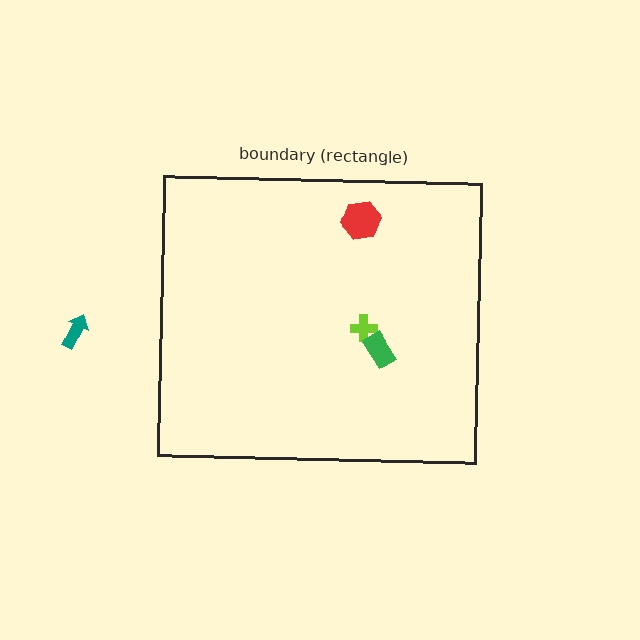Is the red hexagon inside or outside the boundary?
Inside.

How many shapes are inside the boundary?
3 inside, 1 outside.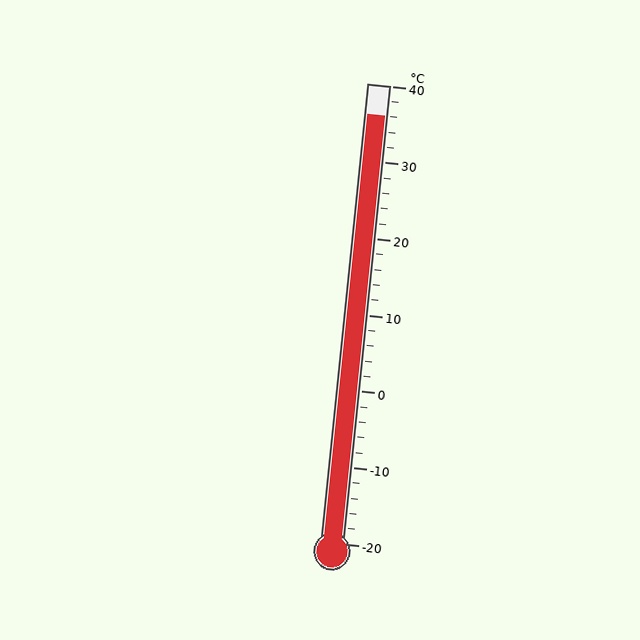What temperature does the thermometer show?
The thermometer shows approximately 36°C.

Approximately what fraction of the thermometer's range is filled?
The thermometer is filled to approximately 95% of its range.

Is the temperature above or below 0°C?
The temperature is above 0°C.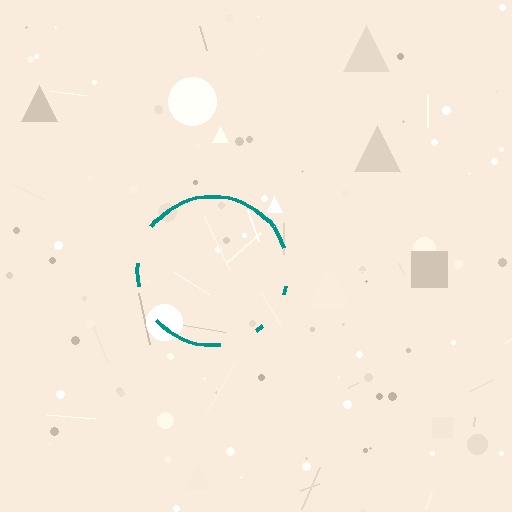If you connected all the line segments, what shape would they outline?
They would outline a circle.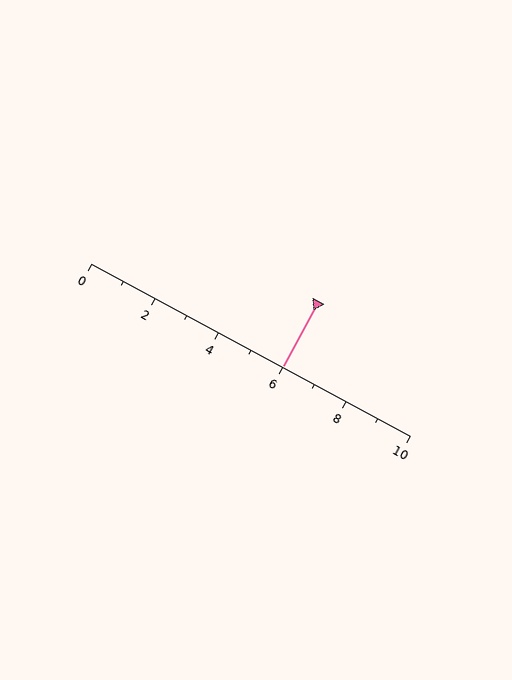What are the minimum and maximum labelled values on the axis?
The axis runs from 0 to 10.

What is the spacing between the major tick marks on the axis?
The major ticks are spaced 2 apart.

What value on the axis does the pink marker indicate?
The marker indicates approximately 6.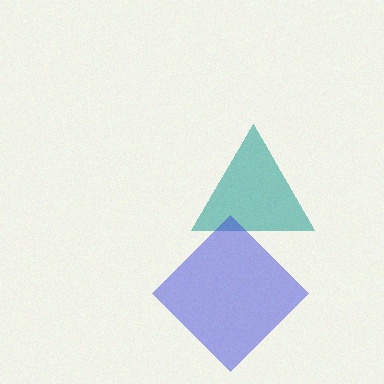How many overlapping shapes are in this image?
There are 2 overlapping shapes in the image.